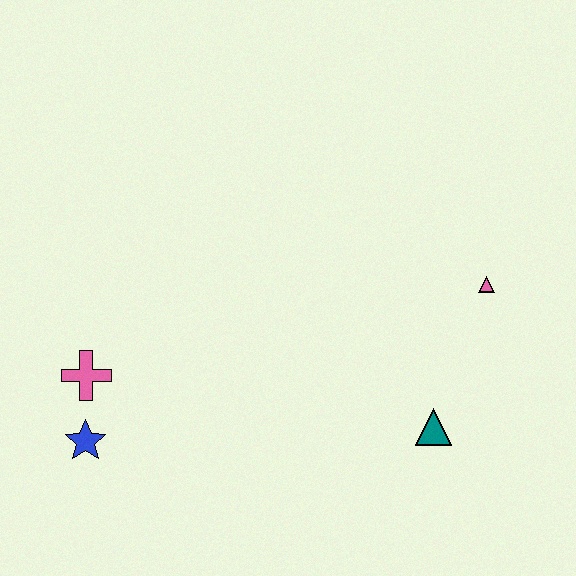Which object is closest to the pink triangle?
The teal triangle is closest to the pink triangle.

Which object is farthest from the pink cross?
The pink triangle is farthest from the pink cross.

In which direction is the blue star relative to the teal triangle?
The blue star is to the left of the teal triangle.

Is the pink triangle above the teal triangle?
Yes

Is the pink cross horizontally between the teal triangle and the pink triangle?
No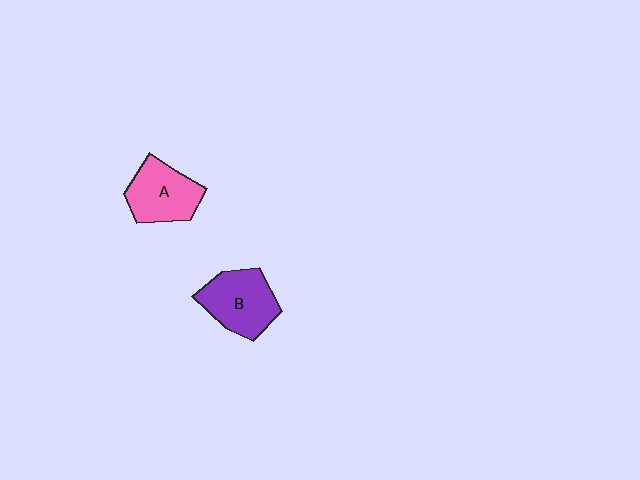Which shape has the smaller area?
Shape A (pink).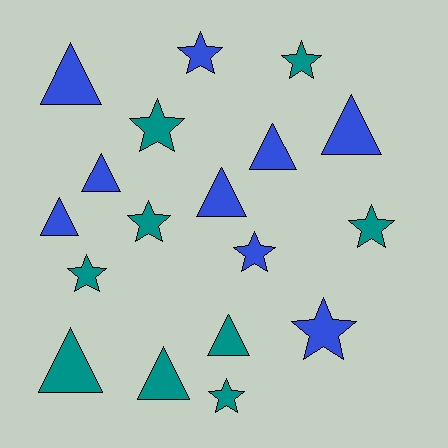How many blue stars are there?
There are 3 blue stars.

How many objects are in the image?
There are 18 objects.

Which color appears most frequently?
Teal, with 9 objects.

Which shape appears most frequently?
Triangle, with 9 objects.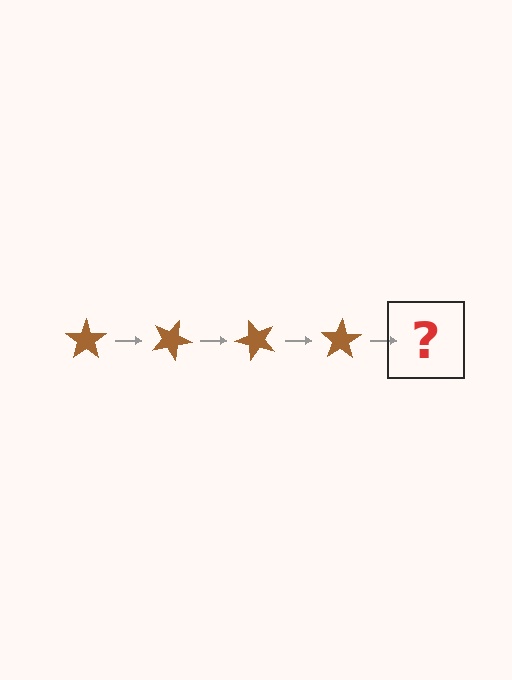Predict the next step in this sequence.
The next step is a brown star rotated 100 degrees.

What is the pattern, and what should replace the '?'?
The pattern is that the star rotates 25 degrees each step. The '?' should be a brown star rotated 100 degrees.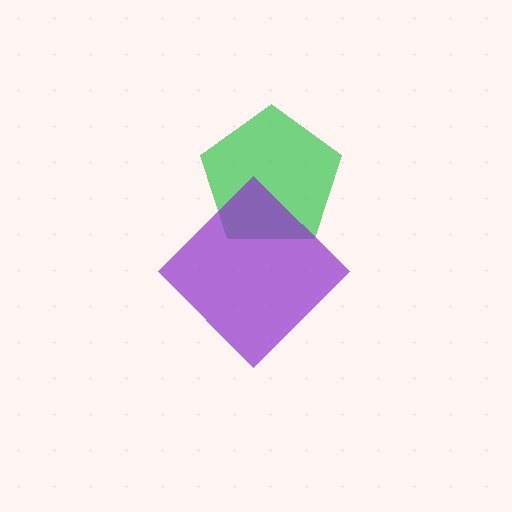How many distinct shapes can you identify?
There are 2 distinct shapes: a green pentagon, a purple diamond.